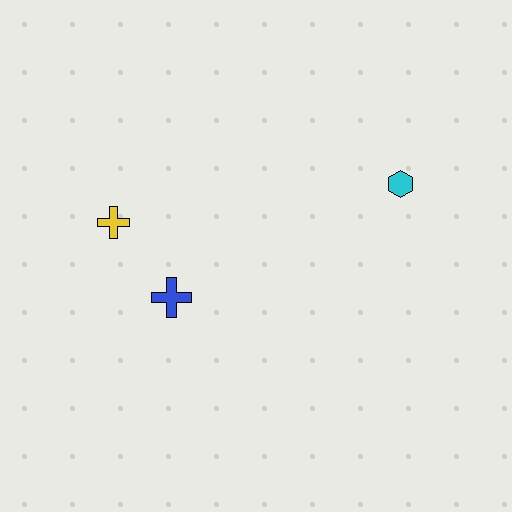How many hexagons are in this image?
There is 1 hexagon.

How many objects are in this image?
There are 3 objects.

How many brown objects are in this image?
There are no brown objects.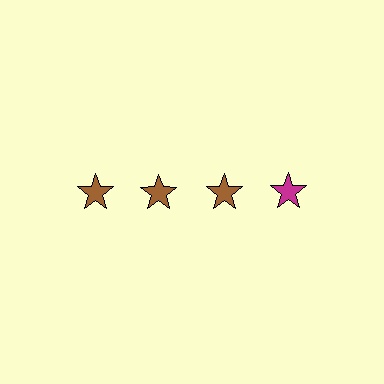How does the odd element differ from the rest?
It has a different color: magenta instead of brown.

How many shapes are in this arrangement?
There are 4 shapes arranged in a grid pattern.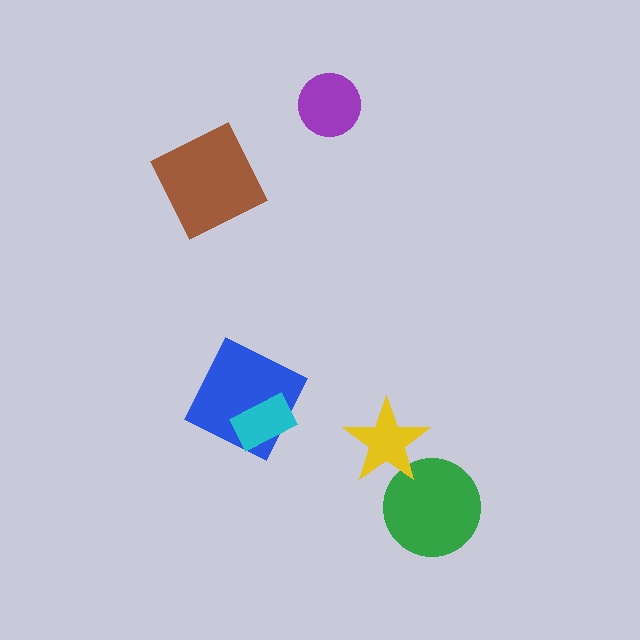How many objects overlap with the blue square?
1 object overlaps with the blue square.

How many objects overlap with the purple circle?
0 objects overlap with the purple circle.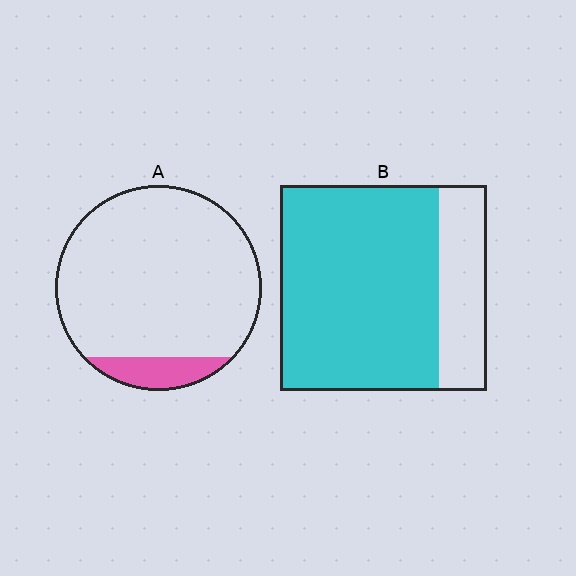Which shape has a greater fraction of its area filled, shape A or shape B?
Shape B.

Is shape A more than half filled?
No.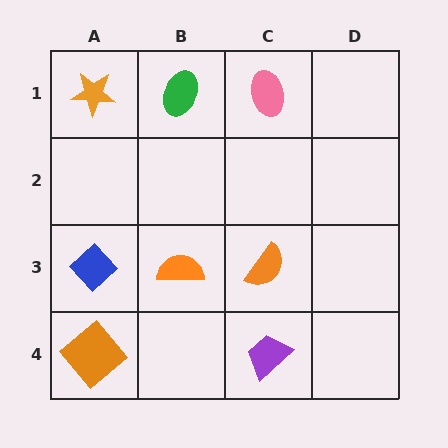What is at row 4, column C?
A purple trapezoid.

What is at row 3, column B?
An orange semicircle.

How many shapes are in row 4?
2 shapes.